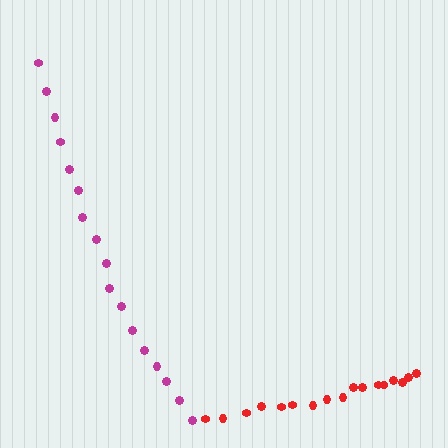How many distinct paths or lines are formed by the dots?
There are 2 distinct paths.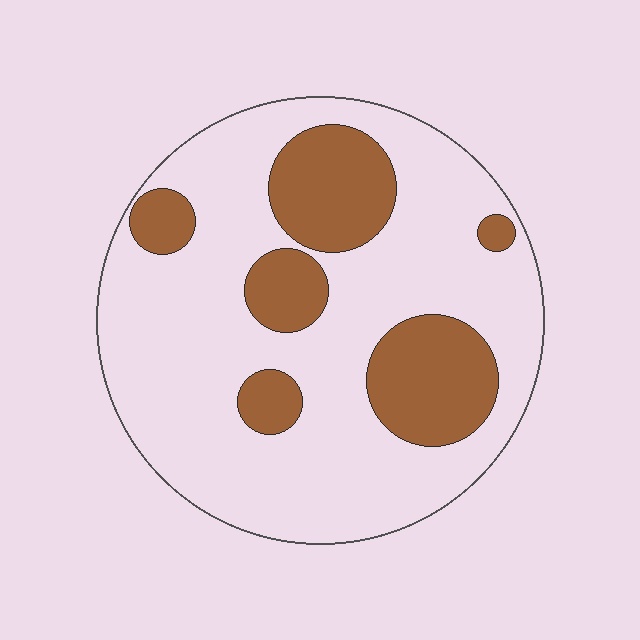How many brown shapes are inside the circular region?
6.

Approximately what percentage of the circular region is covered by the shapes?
Approximately 25%.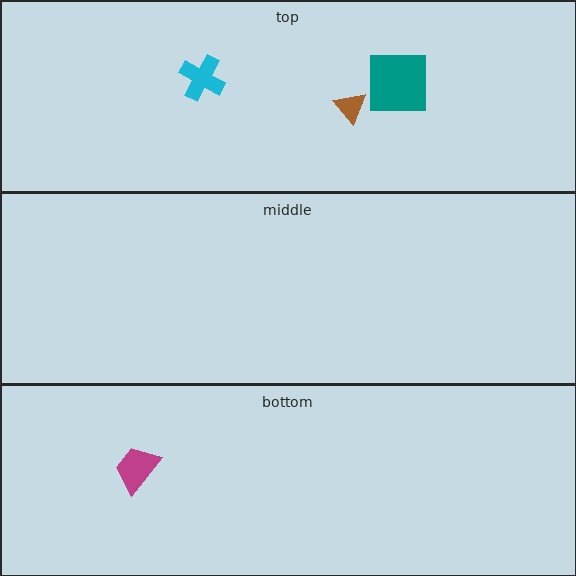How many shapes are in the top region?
3.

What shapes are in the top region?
The brown triangle, the cyan cross, the teal square.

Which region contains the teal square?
The top region.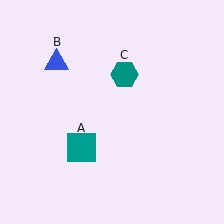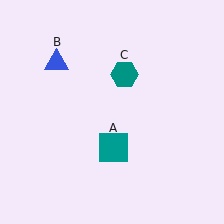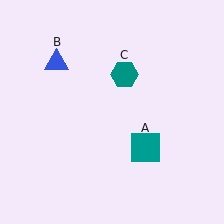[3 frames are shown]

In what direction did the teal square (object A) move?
The teal square (object A) moved right.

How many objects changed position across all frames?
1 object changed position: teal square (object A).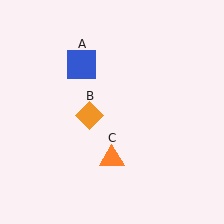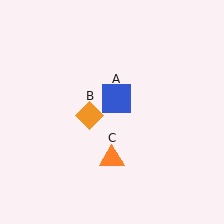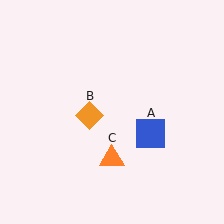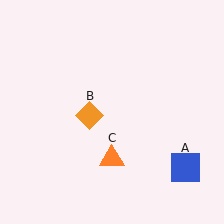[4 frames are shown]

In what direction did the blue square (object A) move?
The blue square (object A) moved down and to the right.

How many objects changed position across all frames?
1 object changed position: blue square (object A).